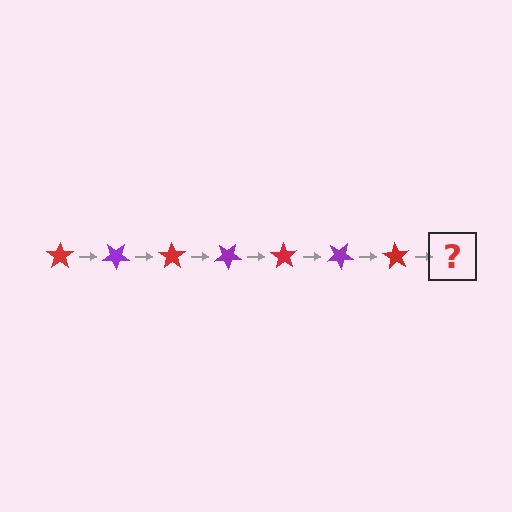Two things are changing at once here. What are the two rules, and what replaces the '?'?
The two rules are that it rotates 35 degrees each step and the color cycles through red and purple. The '?' should be a purple star, rotated 245 degrees from the start.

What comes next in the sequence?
The next element should be a purple star, rotated 245 degrees from the start.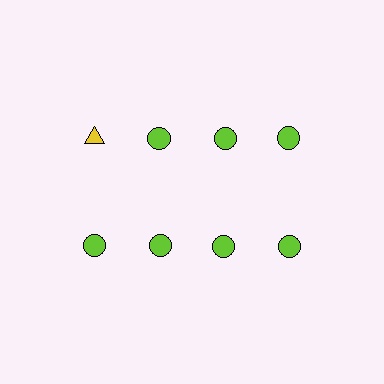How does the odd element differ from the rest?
It differs in both color (yellow instead of lime) and shape (triangle instead of circle).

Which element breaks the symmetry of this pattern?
The yellow triangle in the top row, leftmost column breaks the symmetry. All other shapes are lime circles.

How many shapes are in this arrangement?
There are 8 shapes arranged in a grid pattern.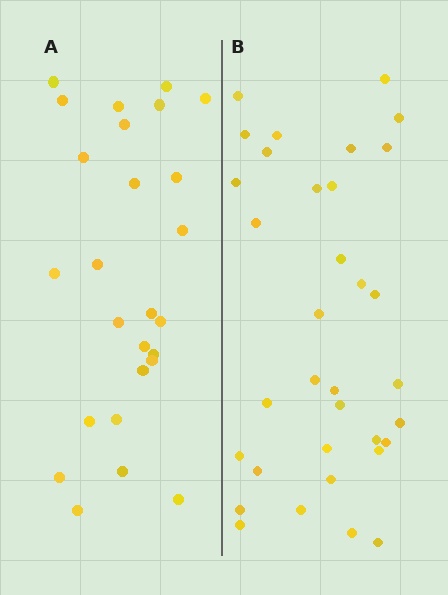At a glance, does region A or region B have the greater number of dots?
Region B (the right region) has more dots.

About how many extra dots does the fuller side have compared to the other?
Region B has roughly 8 or so more dots than region A.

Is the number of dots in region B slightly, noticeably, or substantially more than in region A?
Region B has noticeably more, but not dramatically so. The ratio is roughly 1.3 to 1.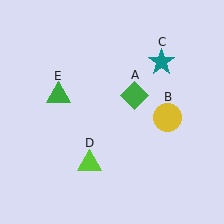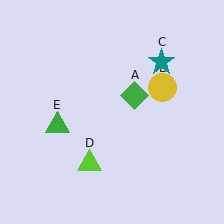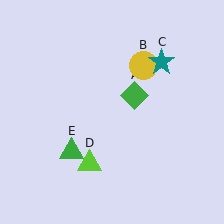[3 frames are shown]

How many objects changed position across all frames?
2 objects changed position: yellow circle (object B), green triangle (object E).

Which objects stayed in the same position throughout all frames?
Green diamond (object A) and teal star (object C) and lime triangle (object D) remained stationary.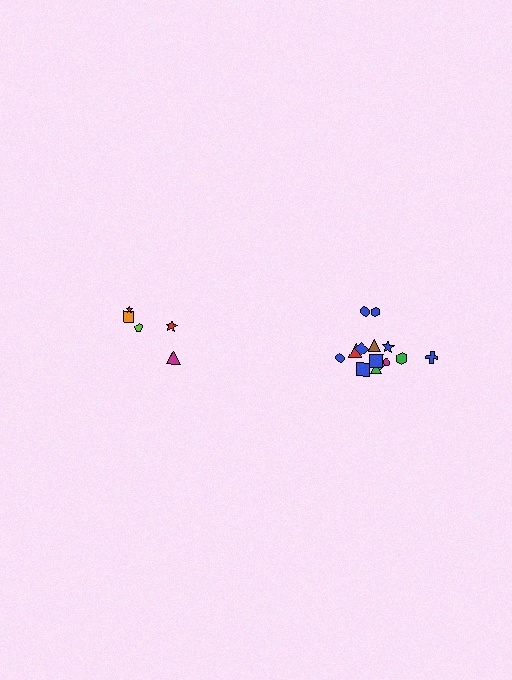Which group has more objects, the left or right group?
The right group.